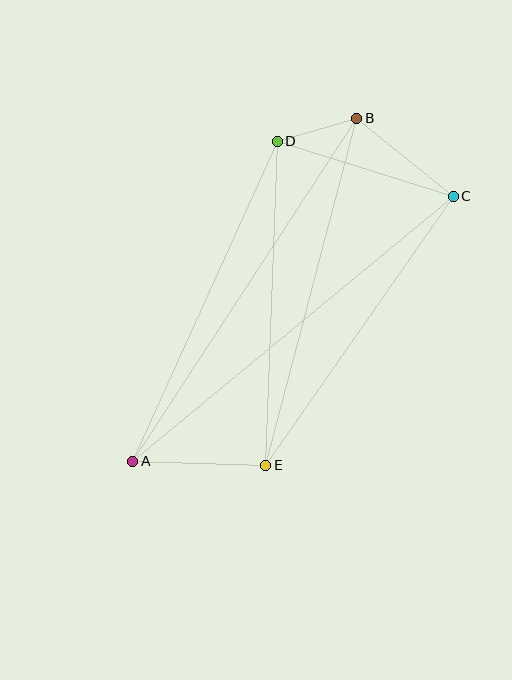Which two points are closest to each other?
Points B and D are closest to each other.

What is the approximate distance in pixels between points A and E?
The distance between A and E is approximately 133 pixels.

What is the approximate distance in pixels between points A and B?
The distance between A and B is approximately 410 pixels.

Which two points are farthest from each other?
Points A and C are farthest from each other.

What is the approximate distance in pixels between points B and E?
The distance between B and E is approximately 359 pixels.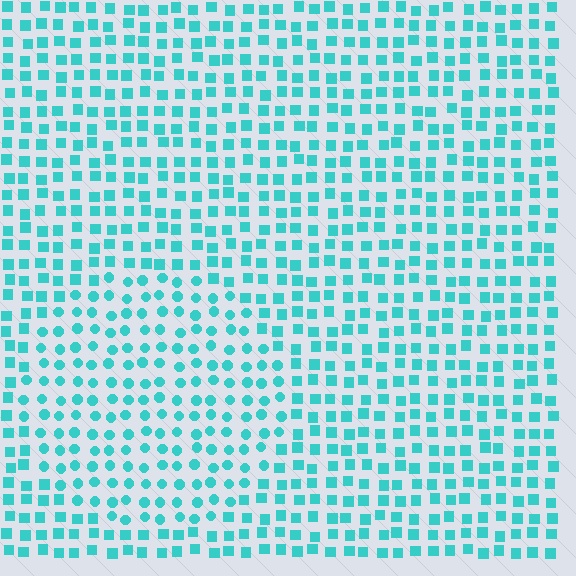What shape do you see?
I see a circle.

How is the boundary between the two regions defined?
The boundary is defined by a change in element shape: circles inside vs. squares outside. All elements share the same color and spacing.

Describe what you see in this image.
The image is filled with small cyan elements arranged in a uniform grid. A circle-shaped region contains circles, while the surrounding area contains squares. The boundary is defined purely by the change in element shape.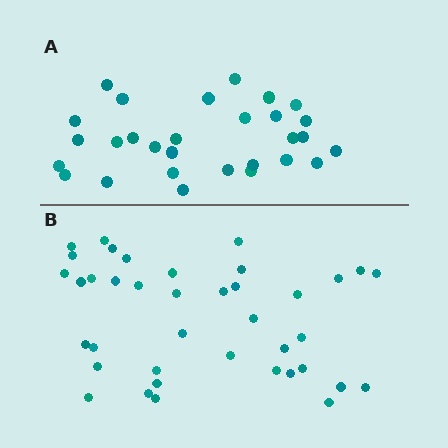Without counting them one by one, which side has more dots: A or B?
Region B (the bottom region) has more dots.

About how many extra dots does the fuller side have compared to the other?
Region B has roughly 10 or so more dots than region A.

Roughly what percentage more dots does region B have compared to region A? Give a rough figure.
About 35% more.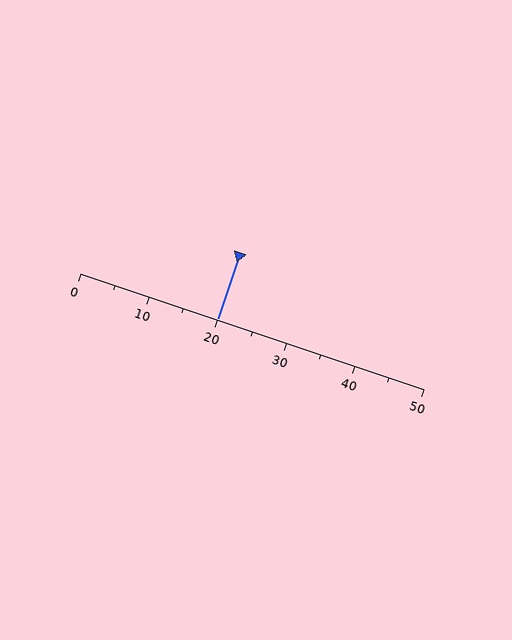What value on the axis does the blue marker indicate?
The marker indicates approximately 20.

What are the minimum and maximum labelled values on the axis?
The axis runs from 0 to 50.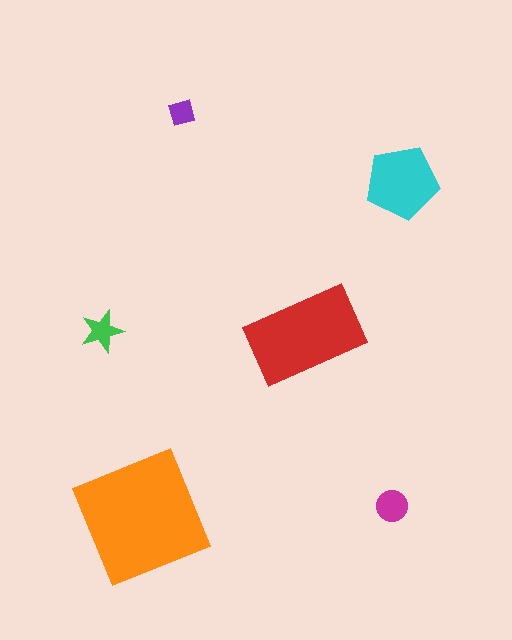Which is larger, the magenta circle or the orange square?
The orange square.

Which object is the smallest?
The purple diamond.